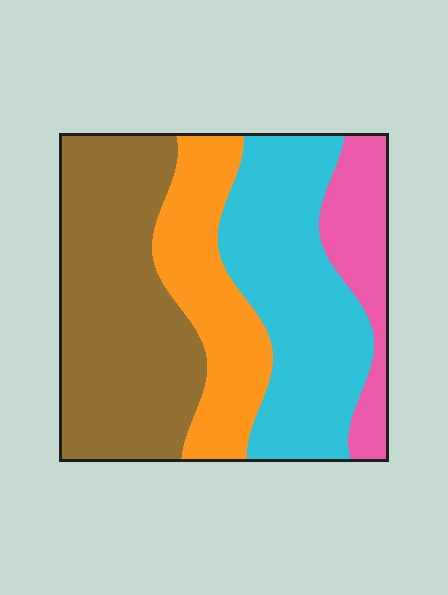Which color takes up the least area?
Pink, at roughly 15%.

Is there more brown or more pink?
Brown.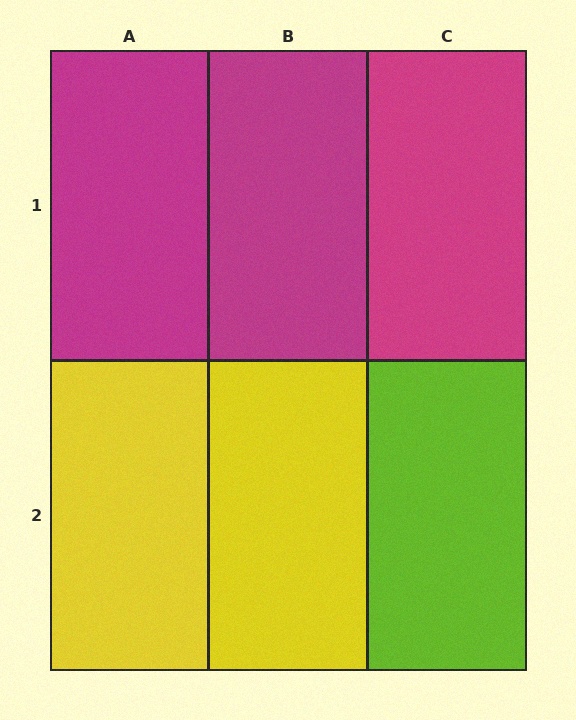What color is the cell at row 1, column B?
Magenta.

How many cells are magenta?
3 cells are magenta.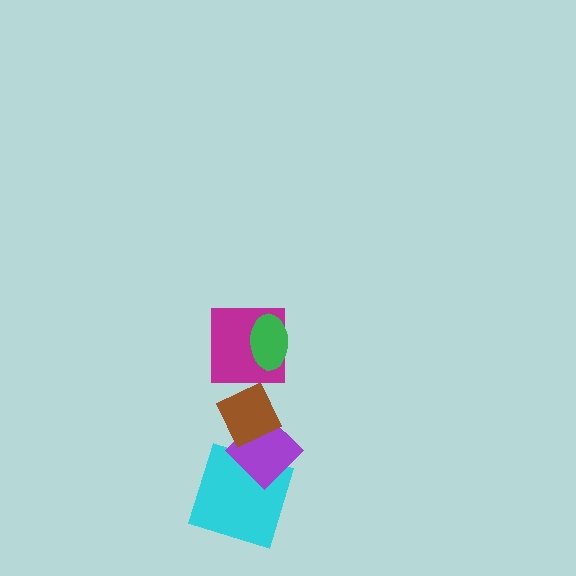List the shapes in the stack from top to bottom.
From top to bottom: the green ellipse, the magenta square, the brown diamond, the purple diamond, the cyan square.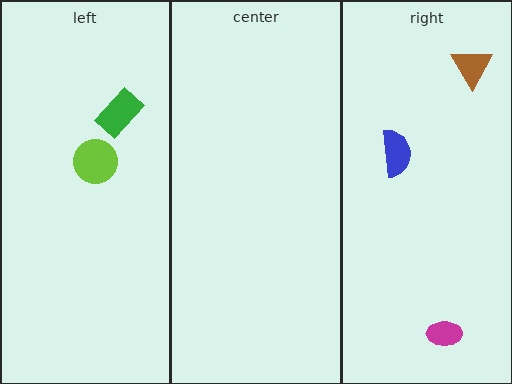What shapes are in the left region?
The green rectangle, the lime circle.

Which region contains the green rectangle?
The left region.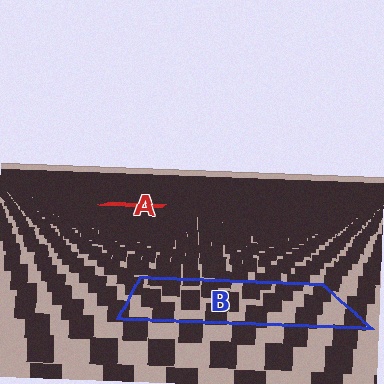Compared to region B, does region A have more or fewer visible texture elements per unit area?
Region A has more texture elements per unit area — they are packed more densely because it is farther away.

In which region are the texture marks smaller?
The texture marks are smaller in region A, because it is farther away.